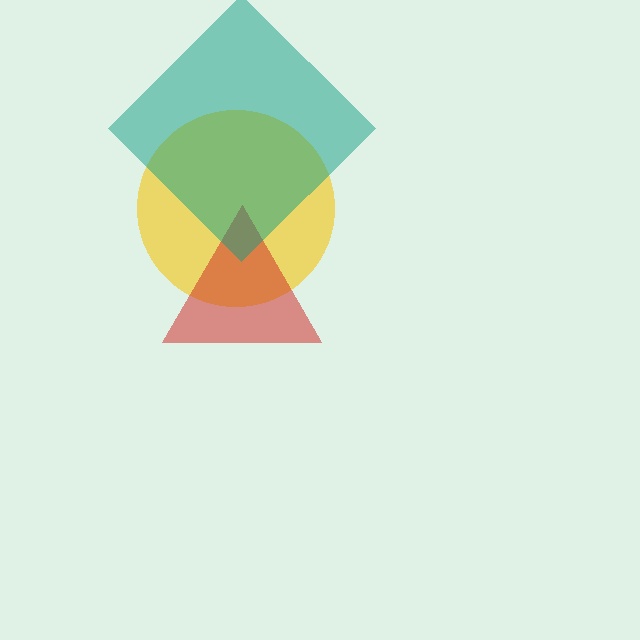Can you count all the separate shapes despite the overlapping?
Yes, there are 3 separate shapes.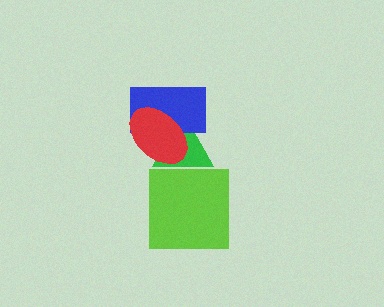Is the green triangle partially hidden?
Yes, it is partially covered by another shape.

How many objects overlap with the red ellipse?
2 objects overlap with the red ellipse.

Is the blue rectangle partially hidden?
Yes, it is partially covered by another shape.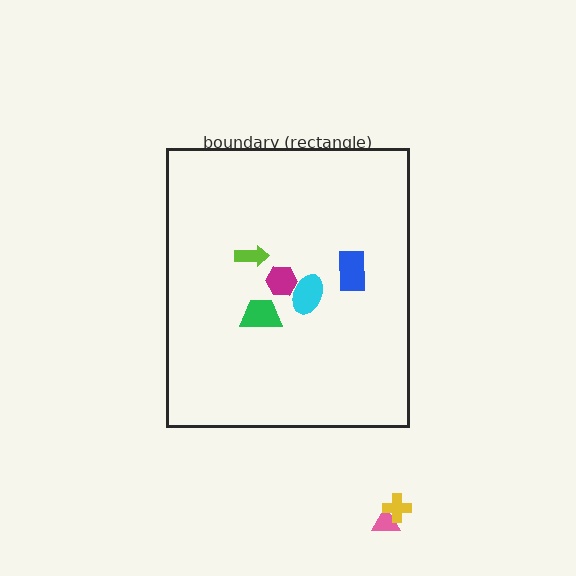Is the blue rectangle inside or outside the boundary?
Inside.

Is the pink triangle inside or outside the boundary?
Outside.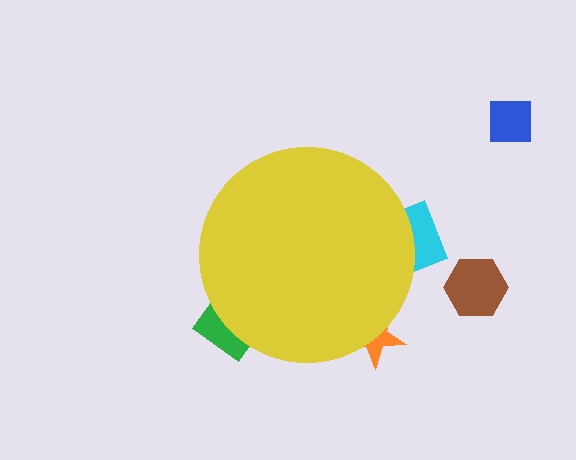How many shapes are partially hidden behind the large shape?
3 shapes are partially hidden.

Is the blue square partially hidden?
No, the blue square is fully visible.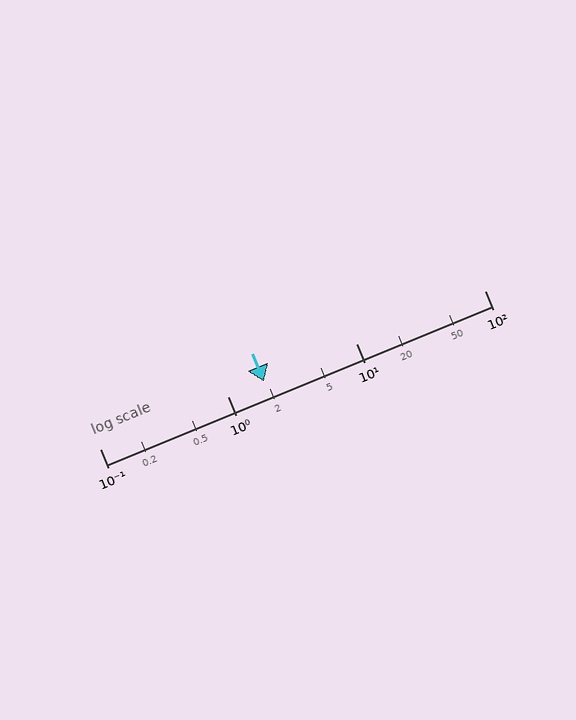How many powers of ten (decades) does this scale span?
The scale spans 3 decades, from 0.1 to 100.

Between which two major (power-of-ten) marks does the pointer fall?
The pointer is between 1 and 10.